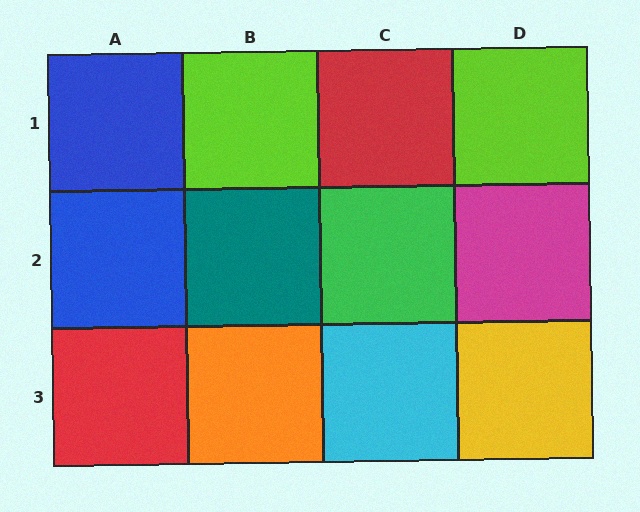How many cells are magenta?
1 cell is magenta.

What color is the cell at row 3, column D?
Yellow.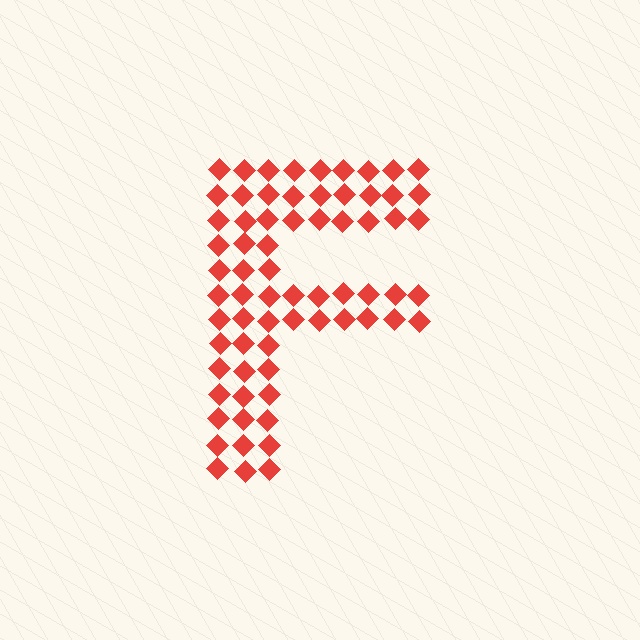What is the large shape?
The large shape is the letter F.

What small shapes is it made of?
It is made of small diamonds.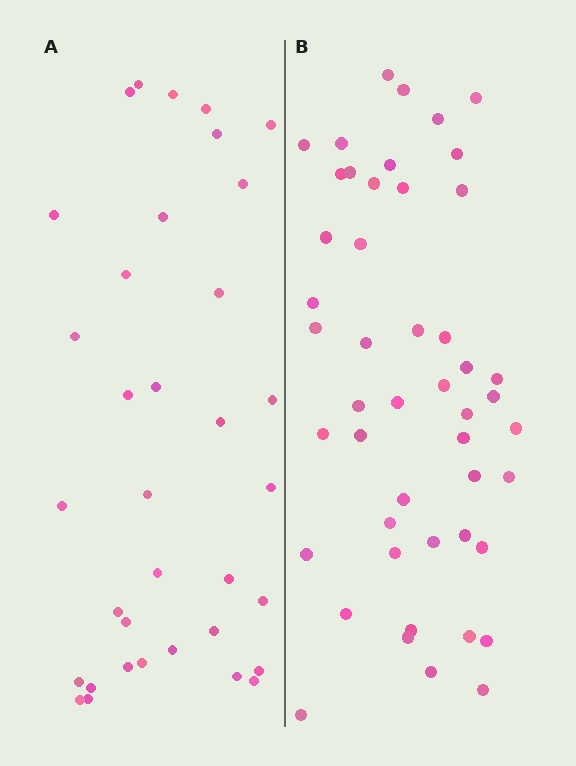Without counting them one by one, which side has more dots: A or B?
Region B (the right region) has more dots.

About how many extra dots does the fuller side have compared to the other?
Region B has approximately 15 more dots than region A.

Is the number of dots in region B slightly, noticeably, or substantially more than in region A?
Region B has noticeably more, but not dramatically so. The ratio is roughly 1.4 to 1.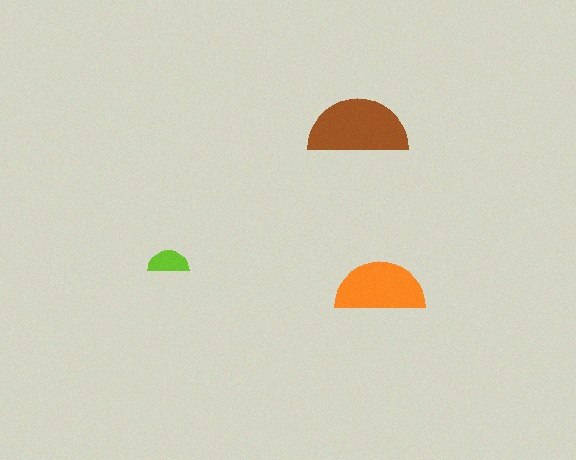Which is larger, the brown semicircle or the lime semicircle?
The brown one.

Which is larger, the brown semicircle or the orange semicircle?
The brown one.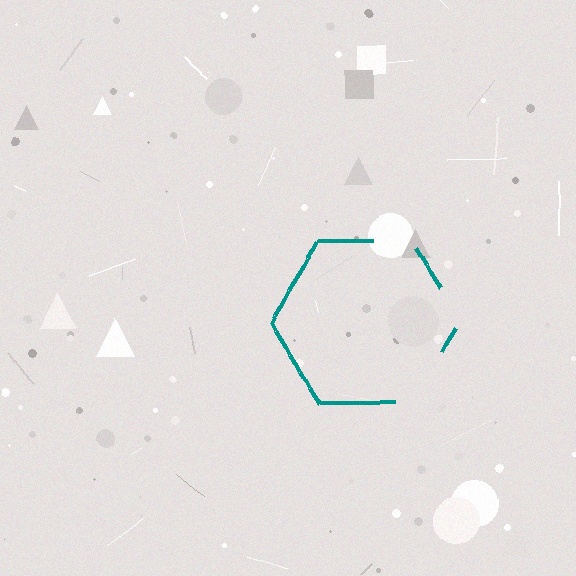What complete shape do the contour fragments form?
The contour fragments form a hexagon.